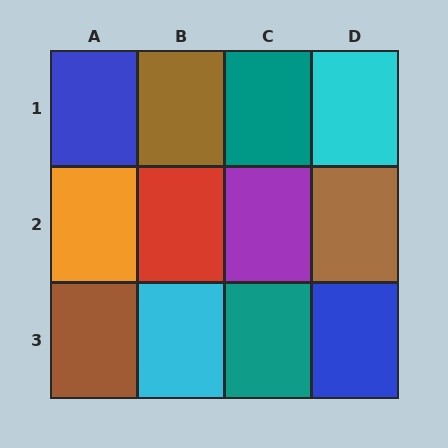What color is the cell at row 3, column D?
Blue.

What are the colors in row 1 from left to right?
Blue, brown, teal, cyan.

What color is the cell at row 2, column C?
Purple.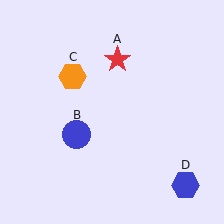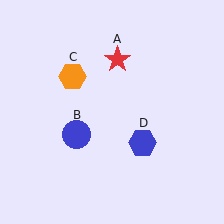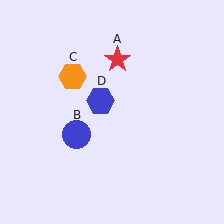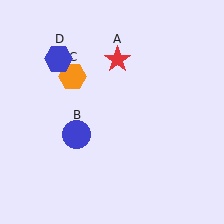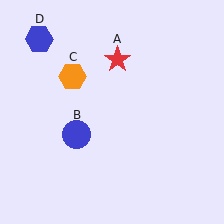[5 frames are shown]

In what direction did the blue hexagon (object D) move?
The blue hexagon (object D) moved up and to the left.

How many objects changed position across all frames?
1 object changed position: blue hexagon (object D).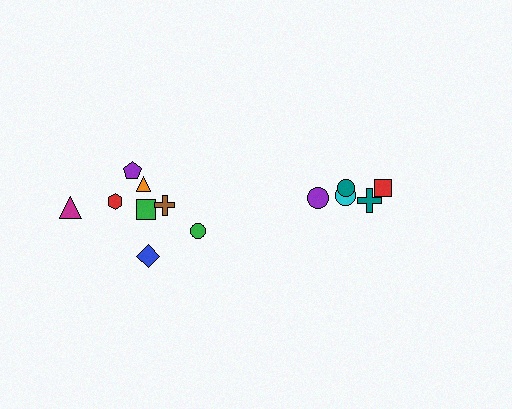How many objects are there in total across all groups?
There are 13 objects.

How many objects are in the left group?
There are 8 objects.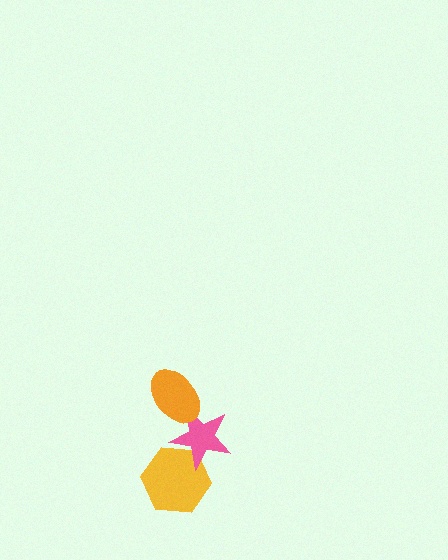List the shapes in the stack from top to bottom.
From top to bottom: the orange ellipse, the pink star, the yellow hexagon.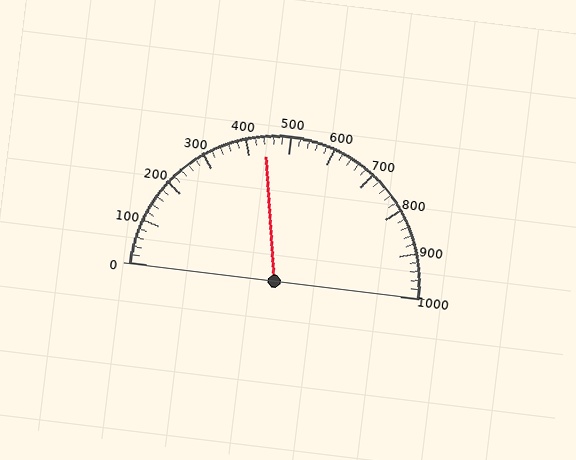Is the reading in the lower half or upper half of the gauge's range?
The reading is in the lower half of the range (0 to 1000).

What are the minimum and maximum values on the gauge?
The gauge ranges from 0 to 1000.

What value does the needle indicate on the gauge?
The needle indicates approximately 440.